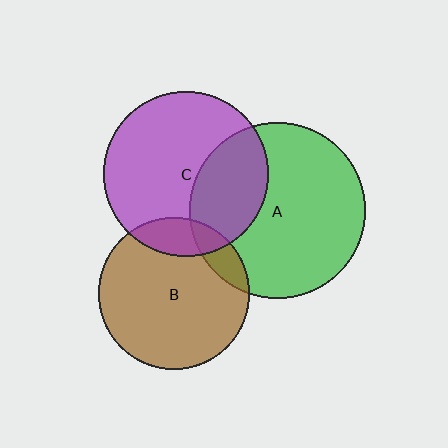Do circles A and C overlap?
Yes.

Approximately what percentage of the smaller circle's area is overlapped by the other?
Approximately 35%.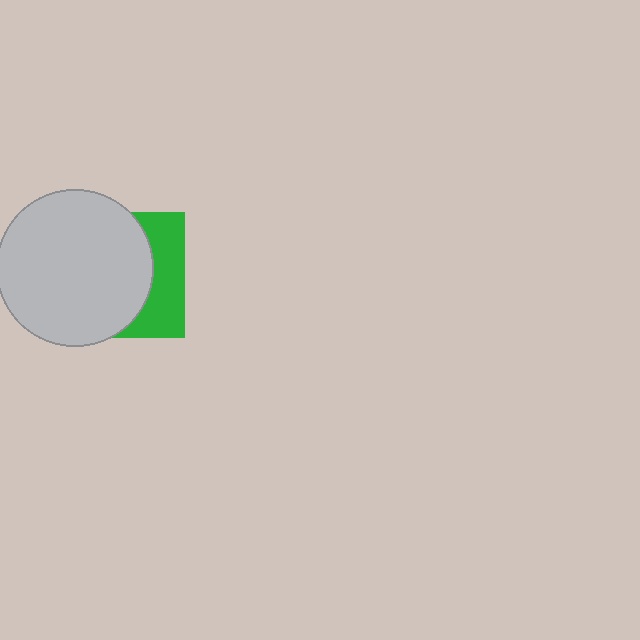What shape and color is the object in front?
The object in front is a light gray circle.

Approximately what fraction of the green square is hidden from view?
Roughly 67% of the green square is hidden behind the light gray circle.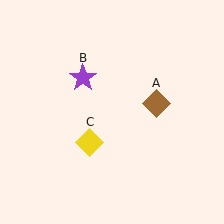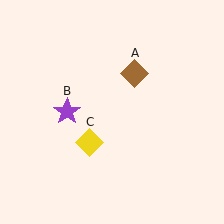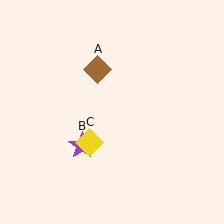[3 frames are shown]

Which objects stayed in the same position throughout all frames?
Yellow diamond (object C) remained stationary.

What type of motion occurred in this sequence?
The brown diamond (object A), purple star (object B) rotated counterclockwise around the center of the scene.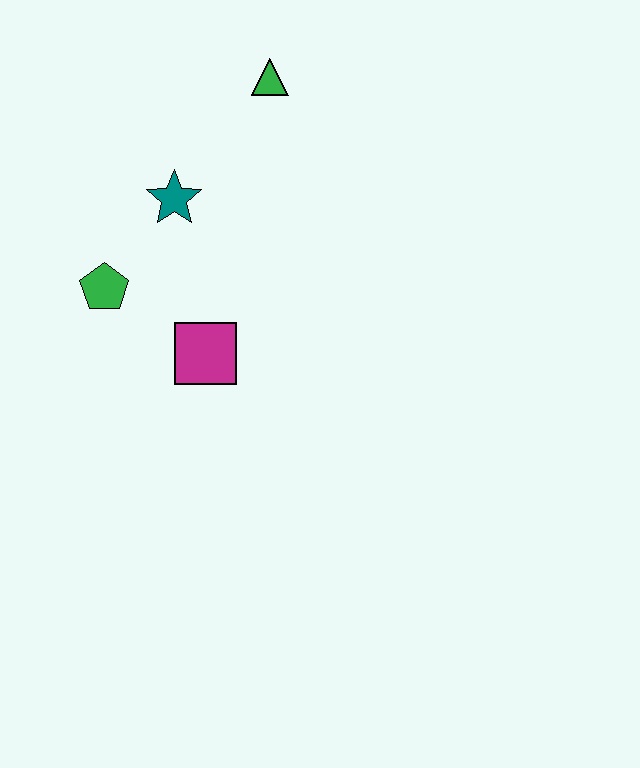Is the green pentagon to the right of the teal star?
No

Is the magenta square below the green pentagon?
Yes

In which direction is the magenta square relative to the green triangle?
The magenta square is below the green triangle.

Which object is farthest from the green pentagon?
The green triangle is farthest from the green pentagon.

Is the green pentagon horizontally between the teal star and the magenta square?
No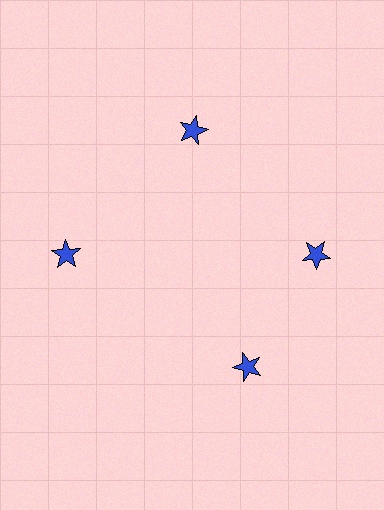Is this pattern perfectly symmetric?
No. The 4 blue stars are arranged in a ring, but one element near the 6 o'clock position is rotated out of alignment along the ring, breaking the 4-fold rotational symmetry.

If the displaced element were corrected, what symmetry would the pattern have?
It would have 4-fold rotational symmetry — the pattern would map onto itself every 90 degrees.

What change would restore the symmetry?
The symmetry would be restored by rotating it back into even spacing with its neighbors so that all 4 stars sit at equal angles and equal distance from the center.